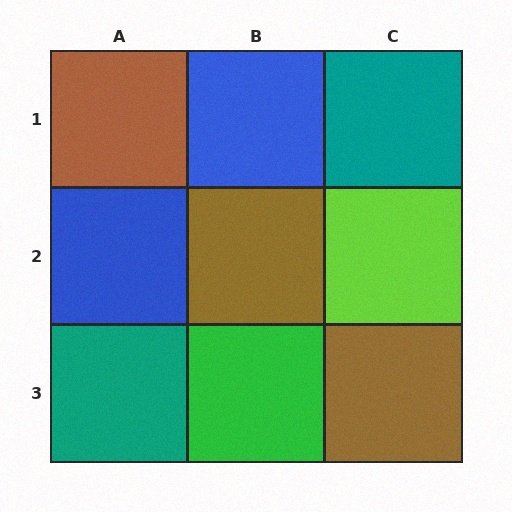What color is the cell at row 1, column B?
Blue.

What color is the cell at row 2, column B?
Brown.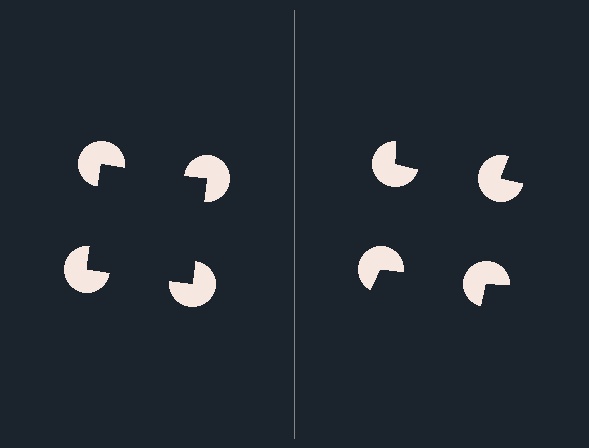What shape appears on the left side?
An illusory square.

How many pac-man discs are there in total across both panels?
8 — 4 on each side.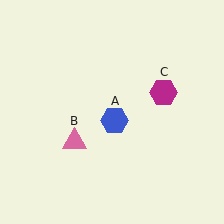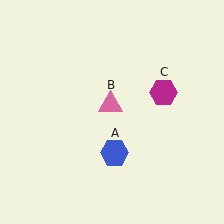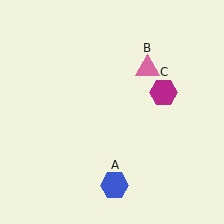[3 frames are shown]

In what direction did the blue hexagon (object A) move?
The blue hexagon (object A) moved down.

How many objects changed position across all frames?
2 objects changed position: blue hexagon (object A), pink triangle (object B).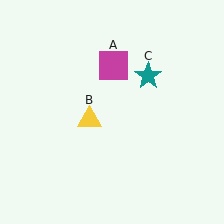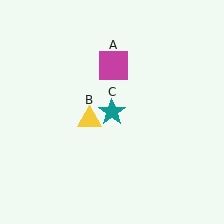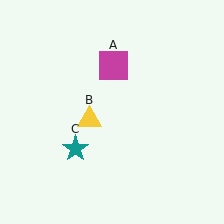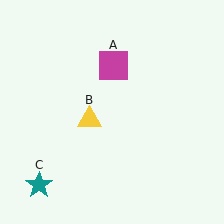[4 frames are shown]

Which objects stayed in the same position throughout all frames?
Magenta square (object A) and yellow triangle (object B) remained stationary.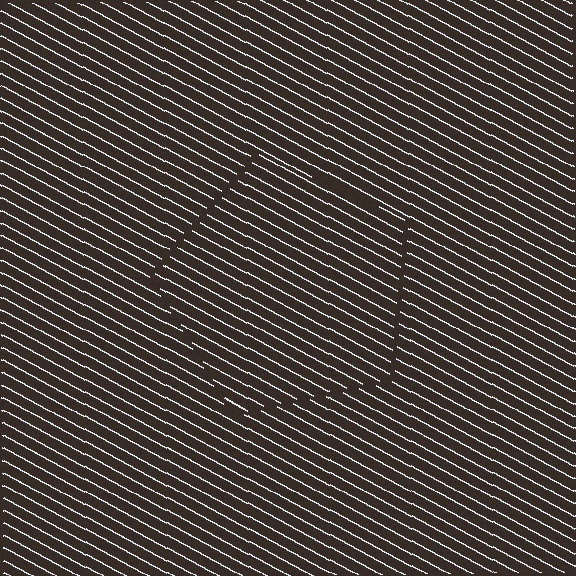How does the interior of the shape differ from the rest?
The interior of the shape contains the same grating, shifted by half a period — the contour is defined by the phase discontinuity where line-ends from the inner and outer gratings abut.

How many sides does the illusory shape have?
5 sides — the line-ends trace a pentagon.